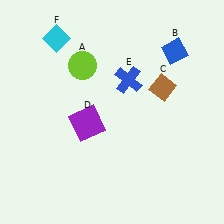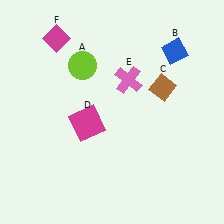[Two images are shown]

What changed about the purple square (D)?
In Image 1, D is purple. In Image 2, it changed to magenta.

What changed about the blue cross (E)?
In Image 1, E is blue. In Image 2, it changed to pink.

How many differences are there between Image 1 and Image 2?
There are 3 differences between the two images.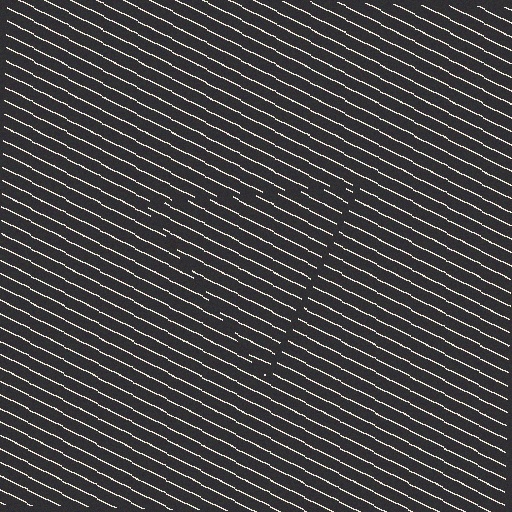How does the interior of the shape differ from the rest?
The interior of the shape contains the same grating, shifted by half a period — the contour is defined by the phase discontinuity where line-ends from the inner and outer gratings abut.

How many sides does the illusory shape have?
3 sides — the line-ends trace a triangle.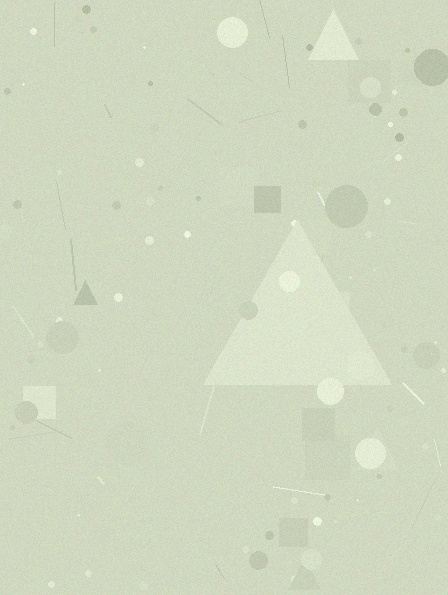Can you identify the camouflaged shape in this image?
The camouflaged shape is a triangle.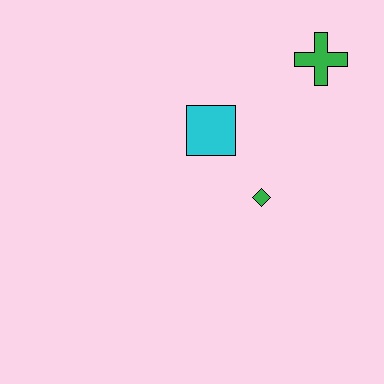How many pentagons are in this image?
There are no pentagons.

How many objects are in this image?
There are 3 objects.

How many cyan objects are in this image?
There is 1 cyan object.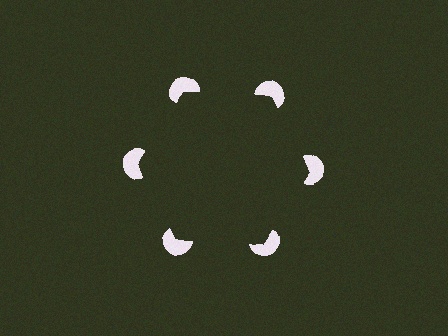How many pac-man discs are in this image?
There are 6 — one at each vertex of the illusory hexagon.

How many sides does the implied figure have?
6 sides.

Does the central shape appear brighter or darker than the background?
It typically appears slightly darker than the background, even though no actual brightness change is drawn.